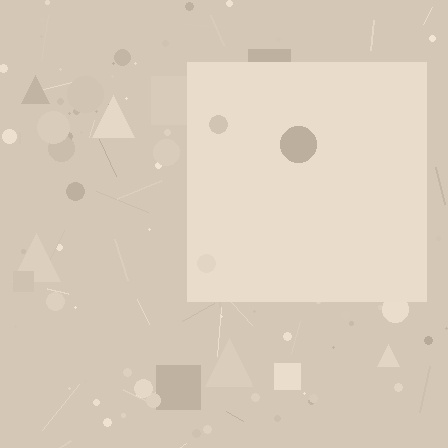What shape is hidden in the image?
A square is hidden in the image.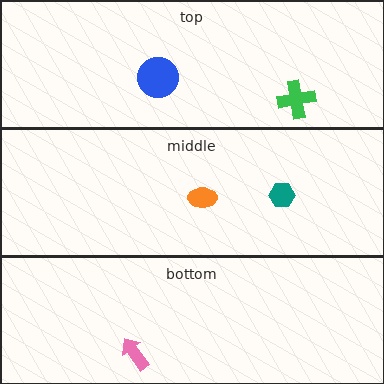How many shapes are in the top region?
2.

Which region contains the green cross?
The top region.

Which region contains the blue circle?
The top region.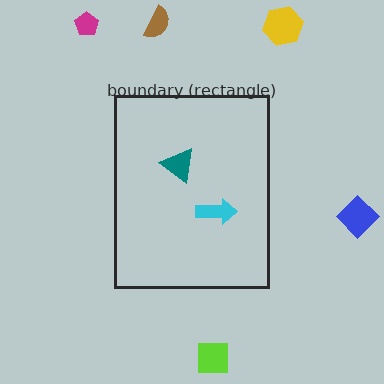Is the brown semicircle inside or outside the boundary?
Outside.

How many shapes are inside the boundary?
2 inside, 5 outside.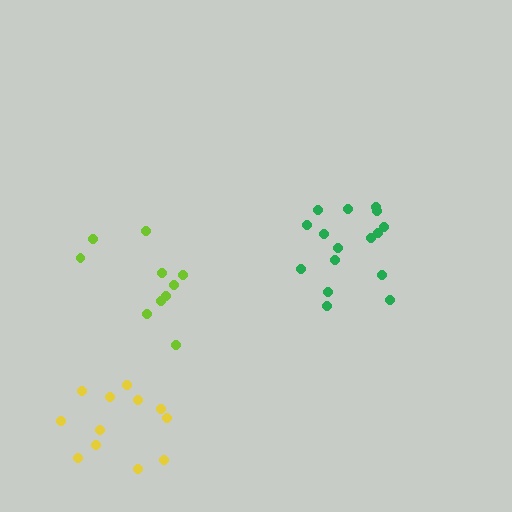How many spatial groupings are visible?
There are 3 spatial groupings.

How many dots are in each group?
Group 1: 10 dots, Group 2: 16 dots, Group 3: 12 dots (38 total).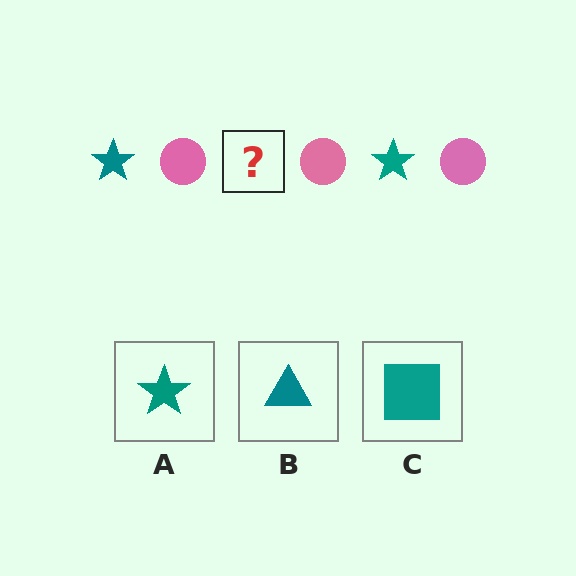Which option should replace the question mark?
Option A.